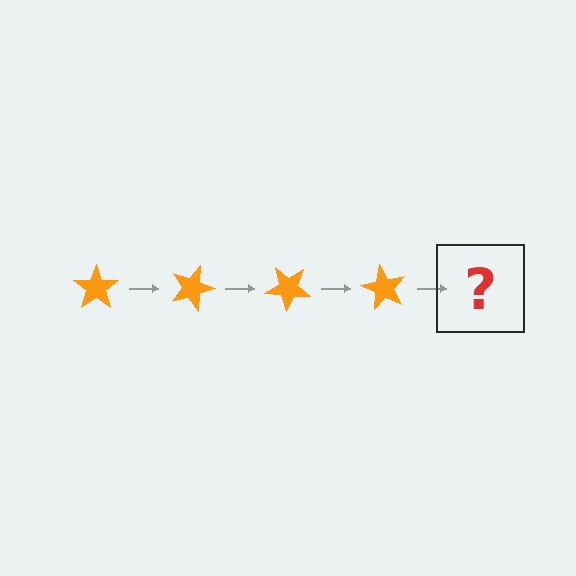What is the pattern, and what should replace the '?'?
The pattern is that the star rotates 20 degrees each step. The '?' should be an orange star rotated 80 degrees.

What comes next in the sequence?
The next element should be an orange star rotated 80 degrees.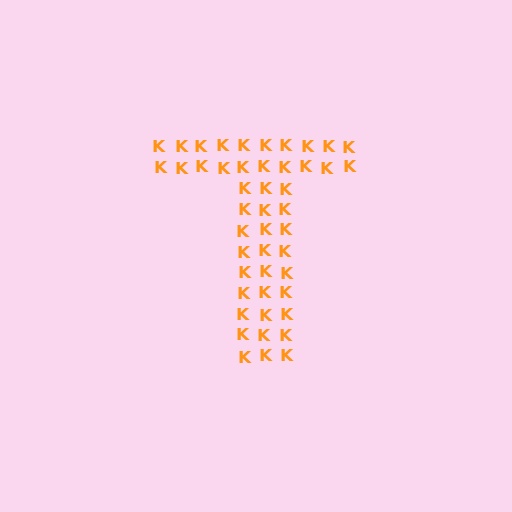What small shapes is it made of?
It is made of small letter K's.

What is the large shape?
The large shape is the letter T.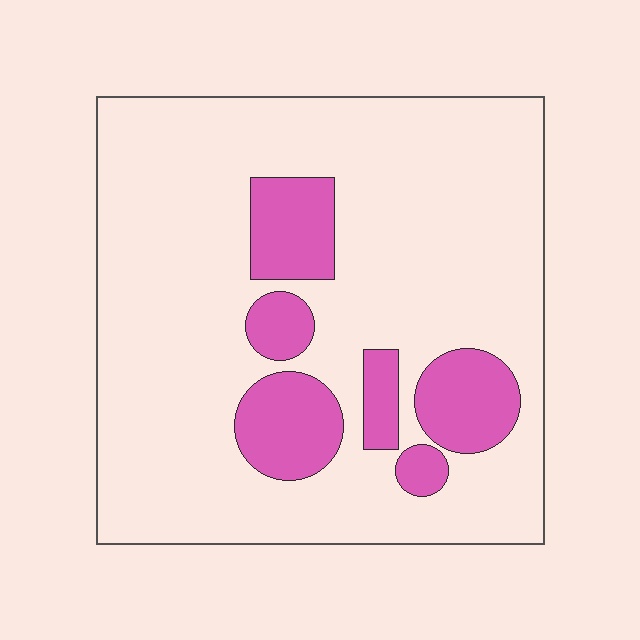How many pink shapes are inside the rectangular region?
6.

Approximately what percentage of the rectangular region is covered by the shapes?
Approximately 20%.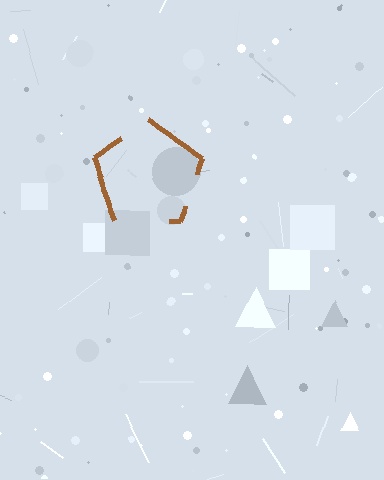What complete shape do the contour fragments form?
The contour fragments form a pentagon.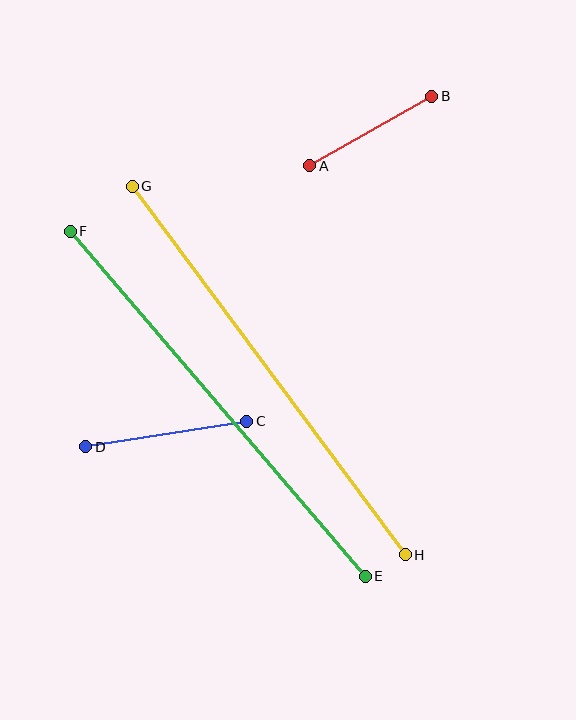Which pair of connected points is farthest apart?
Points G and H are farthest apart.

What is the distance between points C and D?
The distance is approximately 163 pixels.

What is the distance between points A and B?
The distance is approximately 141 pixels.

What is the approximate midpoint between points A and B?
The midpoint is at approximately (371, 131) pixels.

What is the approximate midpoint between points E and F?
The midpoint is at approximately (218, 404) pixels.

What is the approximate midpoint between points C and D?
The midpoint is at approximately (166, 434) pixels.